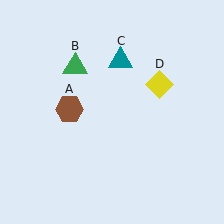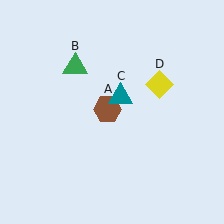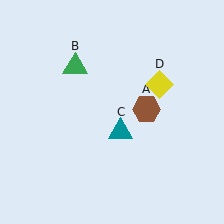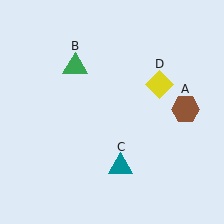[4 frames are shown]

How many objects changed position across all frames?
2 objects changed position: brown hexagon (object A), teal triangle (object C).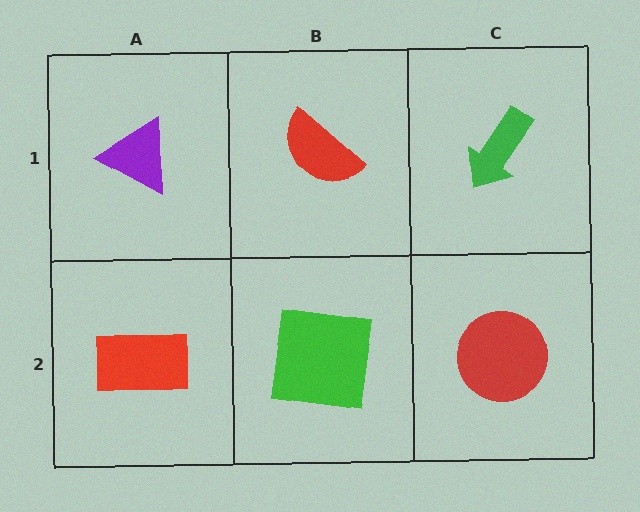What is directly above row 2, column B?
A red semicircle.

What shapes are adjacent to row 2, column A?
A purple triangle (row 1, column A), a green square (row 2, column B).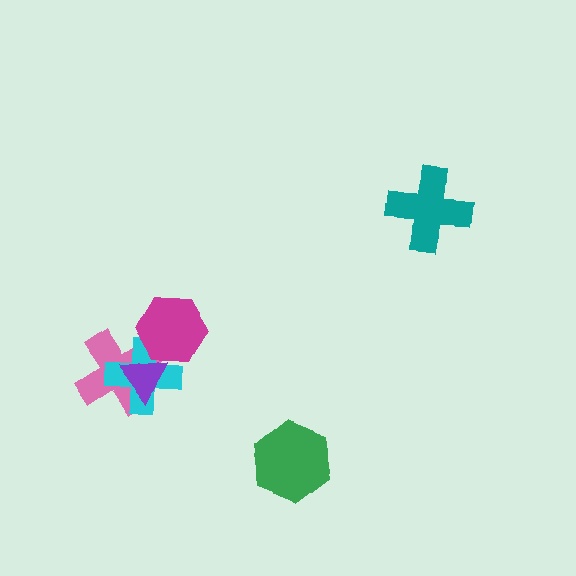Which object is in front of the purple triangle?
The magenta hexagon is in front of the purple triangle.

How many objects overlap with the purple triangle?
3 objects overlap with the purple triangle.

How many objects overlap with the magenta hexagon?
3 objects overlap with the magenta hexagon.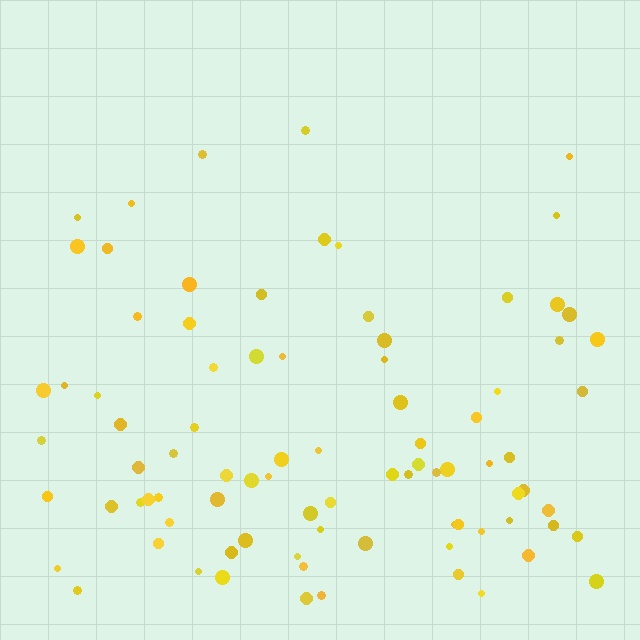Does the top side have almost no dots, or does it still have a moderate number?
Still a moderate number, just noticeably fewer than the bottom.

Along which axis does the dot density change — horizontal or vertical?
Vertical.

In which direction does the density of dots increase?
From top to bottom, with the bottom side densest.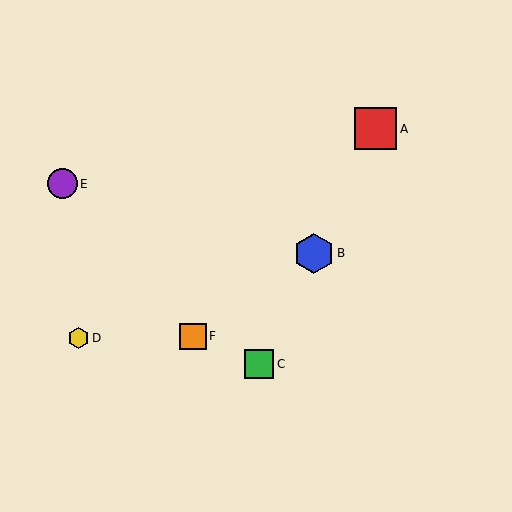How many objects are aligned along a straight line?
3 objects (A, B, C) are aligned along a straight line.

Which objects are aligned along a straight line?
Objects A, B, C are aligned along a straight line.